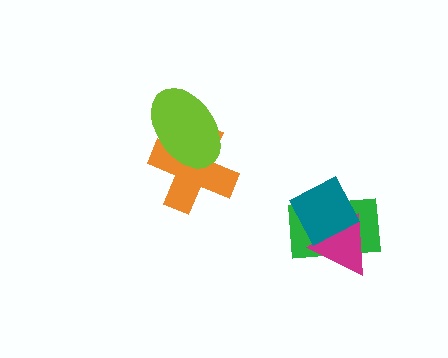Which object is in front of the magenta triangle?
The teal diamond is in front of the magenta triangle.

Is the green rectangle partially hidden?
Yes, it is partially covered by another shape.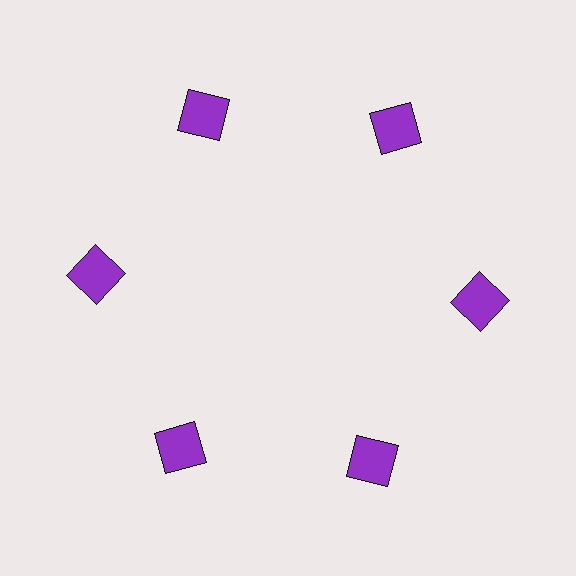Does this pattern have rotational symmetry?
Yes, this pattern has 6-fold rotational symmetry. It looks the same after rotating 60 degrees around the center.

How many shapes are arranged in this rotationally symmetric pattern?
There are 6 shapes, arranged in 6 groups of 1.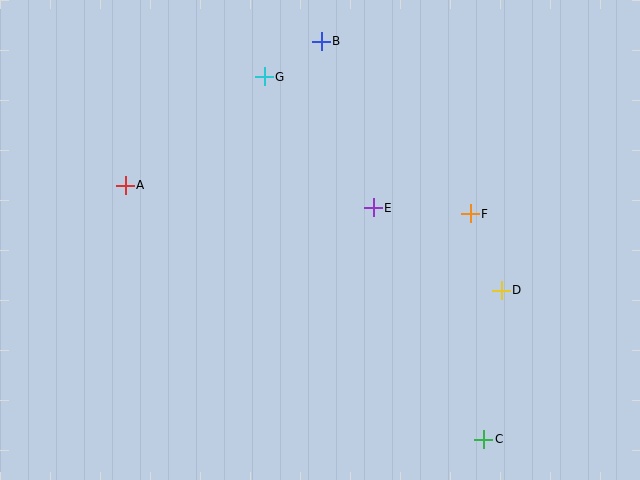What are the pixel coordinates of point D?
Point D is at (501, 290).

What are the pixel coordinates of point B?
Point B is at (321, 41).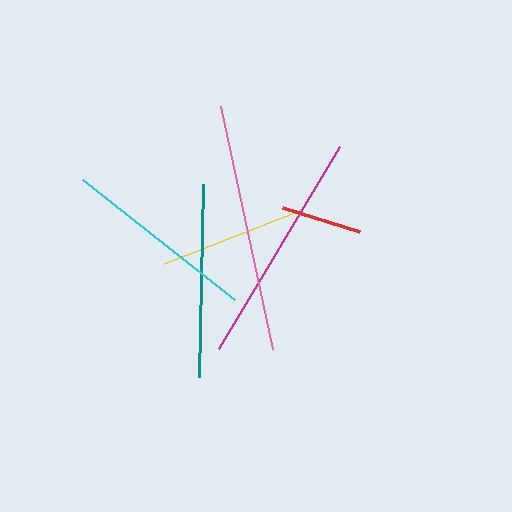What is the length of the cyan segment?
The cyan segment is approximately 194 pixels long.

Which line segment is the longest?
The pink line is the longest at approximately 249 pixels.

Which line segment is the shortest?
The red line is the shortest at approximately 81 pixels.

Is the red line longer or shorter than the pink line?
The pink line is longer than the red line.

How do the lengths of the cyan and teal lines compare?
The cyan and teal lines are approximately the same length.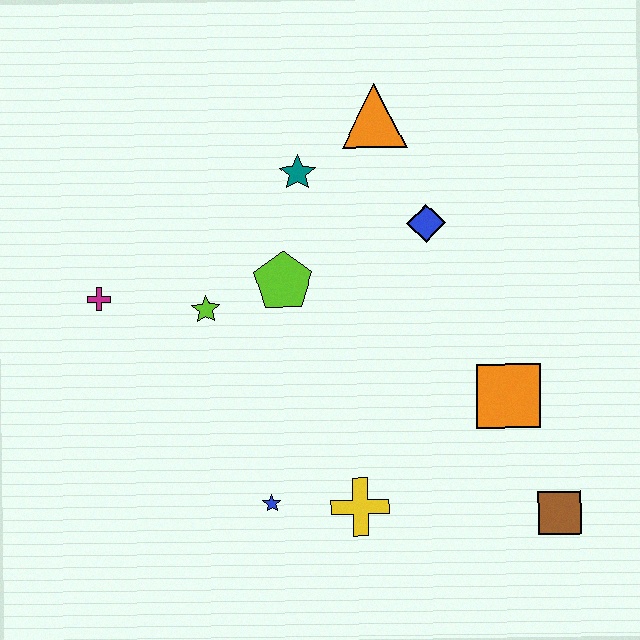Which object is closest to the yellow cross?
The blue star is closest to the yellow cross.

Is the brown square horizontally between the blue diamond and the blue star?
No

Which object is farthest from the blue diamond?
The magenta cross is farthest from the blue diamond.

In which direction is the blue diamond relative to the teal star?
The blue diamond is to the right of the teal star.